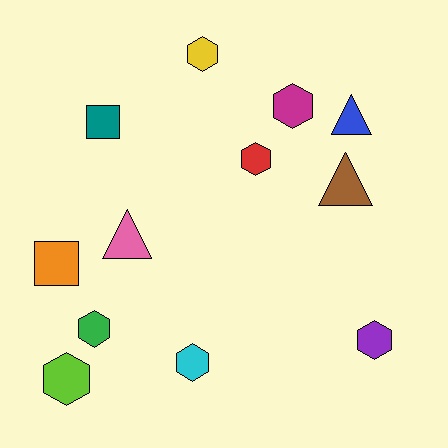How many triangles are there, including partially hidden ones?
There are 3 triangles.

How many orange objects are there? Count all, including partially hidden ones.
There is 1 orange object.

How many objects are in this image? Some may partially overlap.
There are 12 objects.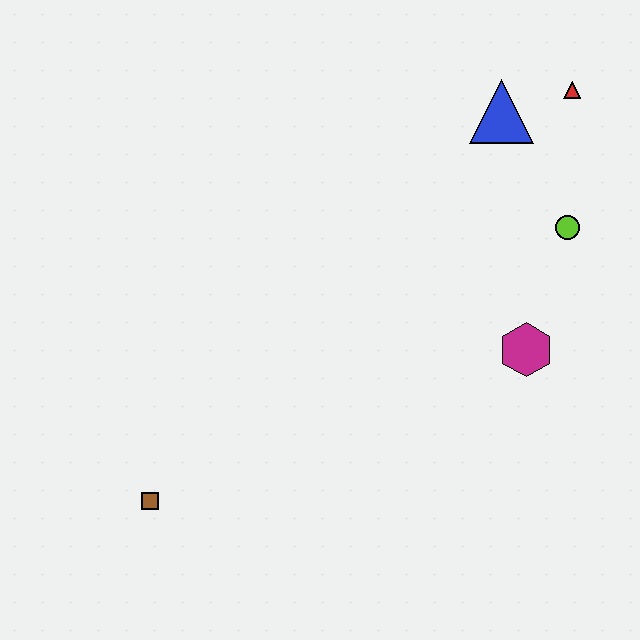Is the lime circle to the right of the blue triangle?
Yes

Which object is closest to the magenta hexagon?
The lime circle is closest to the magenta hexagon.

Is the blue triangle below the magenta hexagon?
No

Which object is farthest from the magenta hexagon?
The brown square is farthest from the magenta hexagon.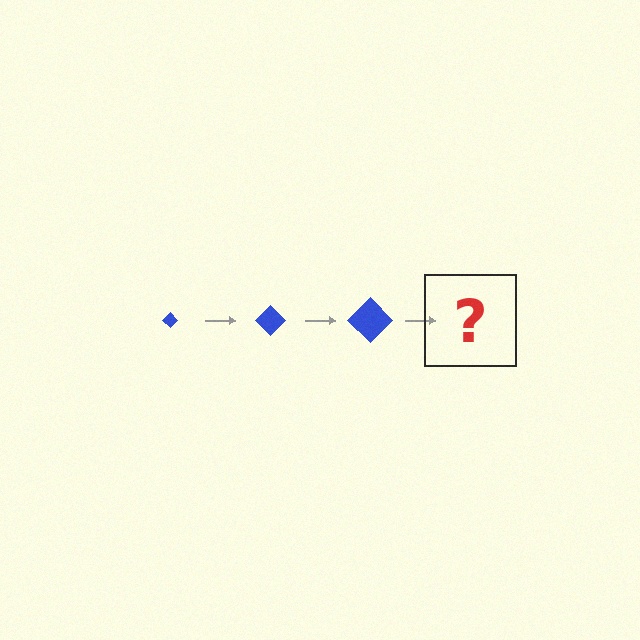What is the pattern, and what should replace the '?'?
The pattern is that the diamond gets progressively larger each step. The '?' should be a blue diamond, larger than the previous one.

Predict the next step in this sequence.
The next step is a blue diamond, larger than the previous one.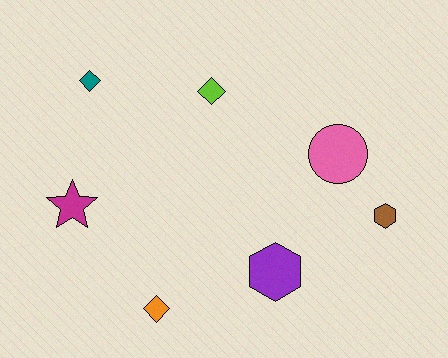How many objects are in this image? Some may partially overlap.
There are 7 objects.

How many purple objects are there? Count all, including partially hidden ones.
There is 1 purple object.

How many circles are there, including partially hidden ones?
There is 1 circle.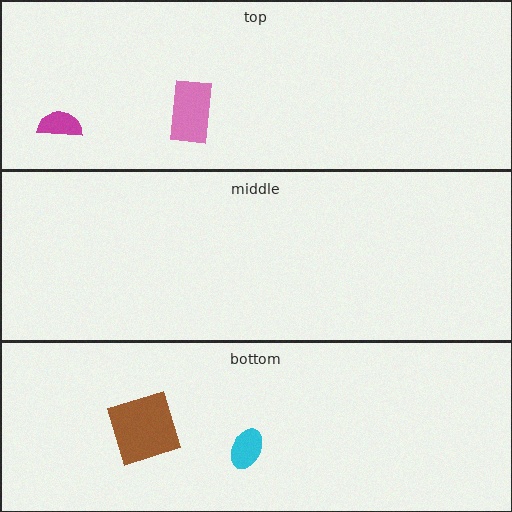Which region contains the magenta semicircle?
The top region.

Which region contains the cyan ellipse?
The bottom region.